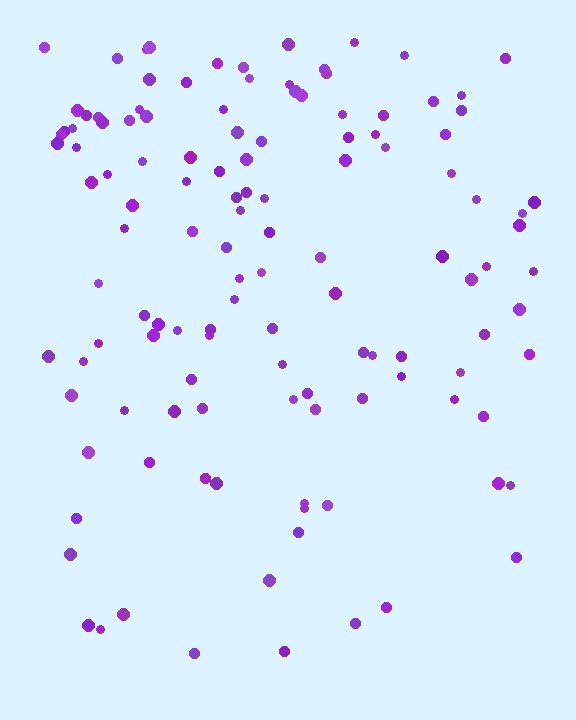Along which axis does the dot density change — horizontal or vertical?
Vertical.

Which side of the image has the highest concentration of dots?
The top.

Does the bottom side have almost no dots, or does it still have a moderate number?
Still a moderate number, just noticeably fewer than the top.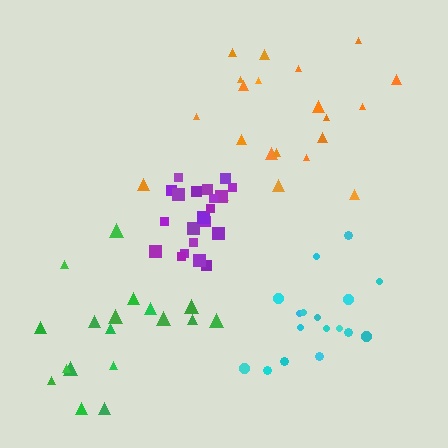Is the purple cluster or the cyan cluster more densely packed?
Purple.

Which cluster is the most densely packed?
Purple.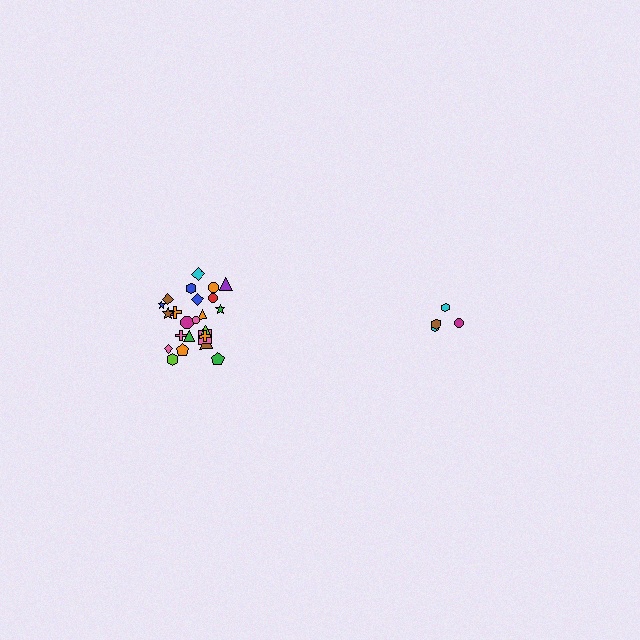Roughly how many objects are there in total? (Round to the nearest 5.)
Roughly 30 objects in total.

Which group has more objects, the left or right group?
The left group.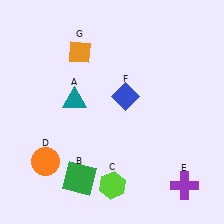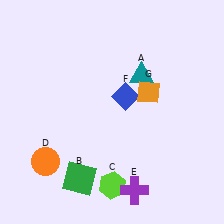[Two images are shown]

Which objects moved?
The objects that moved are: the teal triangle (A), the purple cross (E), the orange diamond (G).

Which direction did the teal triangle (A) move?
The teal triangle (A) moved right.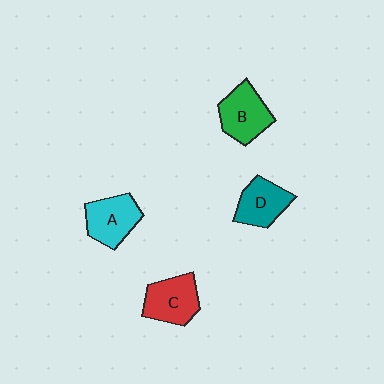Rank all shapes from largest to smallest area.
From largest to smallest: C (red), B (green), A (cyan), D (teal).